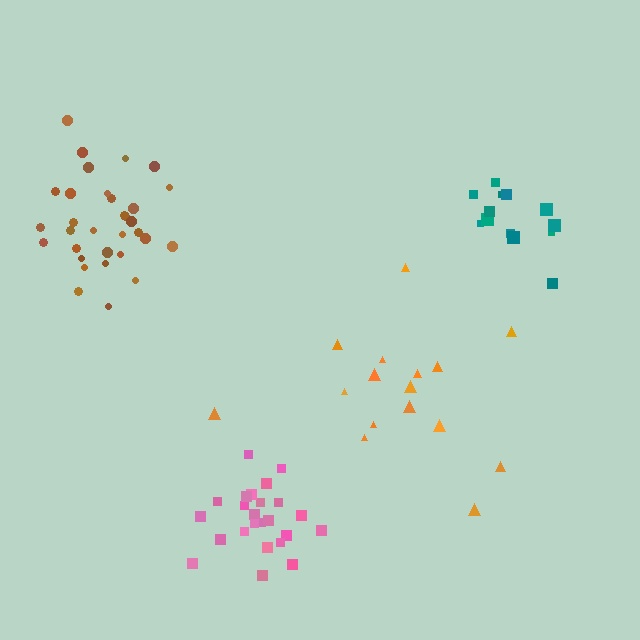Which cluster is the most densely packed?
Brown.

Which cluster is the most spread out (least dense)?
Orange.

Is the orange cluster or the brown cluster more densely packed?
Brown.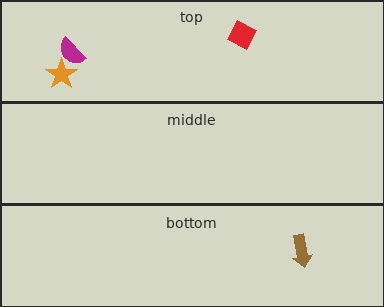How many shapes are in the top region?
3.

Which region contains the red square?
The top region.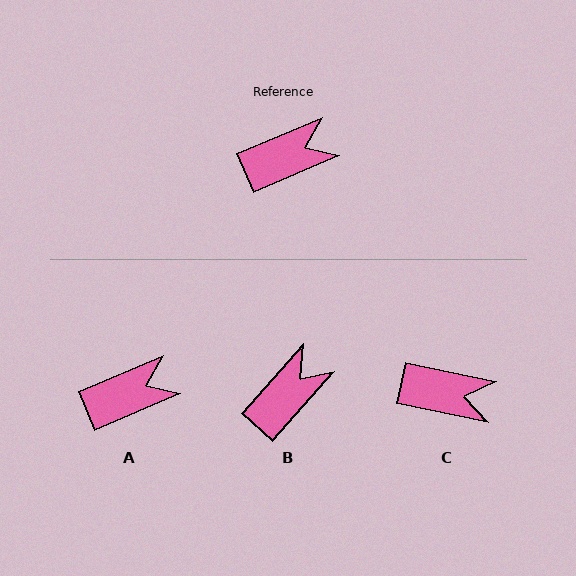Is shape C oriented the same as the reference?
No, it is off by about 35 degrees.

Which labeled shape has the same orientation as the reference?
A.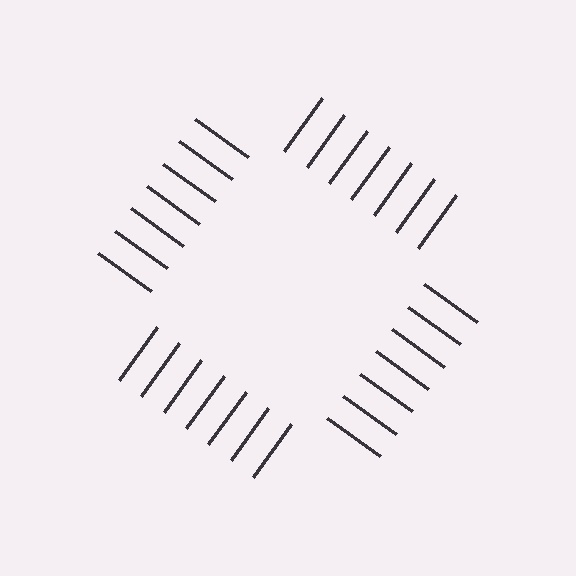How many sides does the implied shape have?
4 sides — the line-ends trace a square.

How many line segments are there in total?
28 — 7 along each of the 4 edges.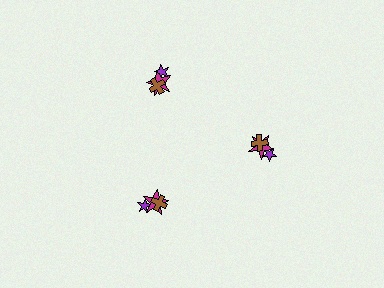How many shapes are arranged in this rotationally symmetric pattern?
There are 9 shapes, arranged in 3 groups of 3.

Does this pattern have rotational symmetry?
Yes, this pattern has 3-fold rotational symmetry. It looks the same after rotating 120 degrees around the center.